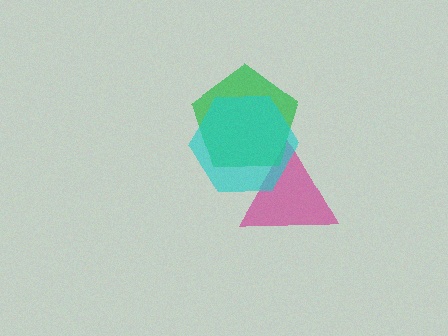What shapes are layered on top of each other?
The layered shapes are: a magenta triangle, a green pentagon, a cyan hexagon.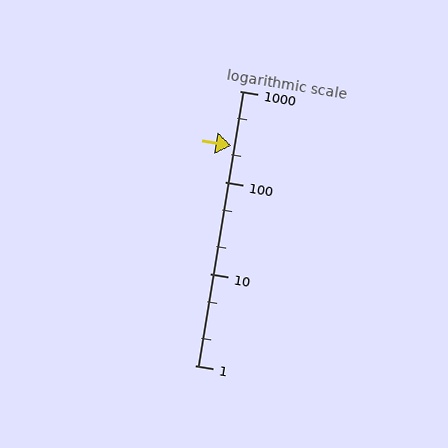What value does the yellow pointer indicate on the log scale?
The pointer indicates approximately 250.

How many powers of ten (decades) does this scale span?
The scale spans 3 decades, from 1 to 1000.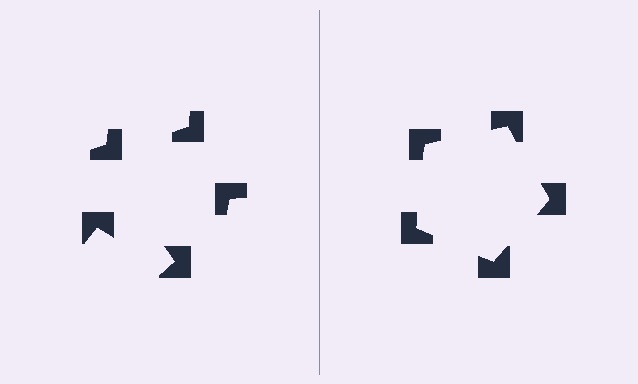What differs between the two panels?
The notched squares are positioned identically on both sides; only the wedge orientations differ. On the right they align to a pentagon; on the left they are misaligned.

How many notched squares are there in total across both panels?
10 — 5 on each side.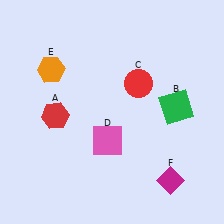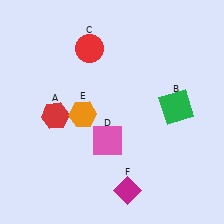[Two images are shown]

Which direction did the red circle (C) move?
The red circle (C) moved left.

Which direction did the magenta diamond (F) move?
The magenta diamond (F) moved left.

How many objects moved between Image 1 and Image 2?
3 objects moved between the two images.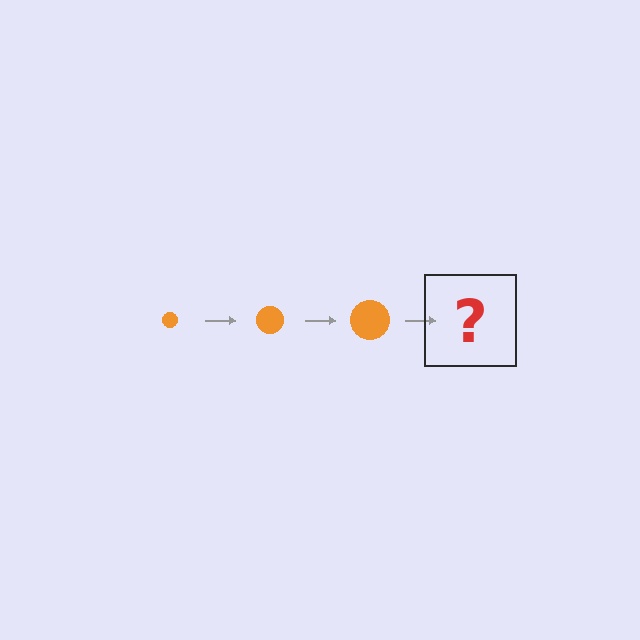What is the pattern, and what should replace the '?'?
The pattern is that the circle gets progressively larger each step. The '?' should be an orange circle, larger than the previous one.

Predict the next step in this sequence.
The next step is an orange circle, larger than the previous one.